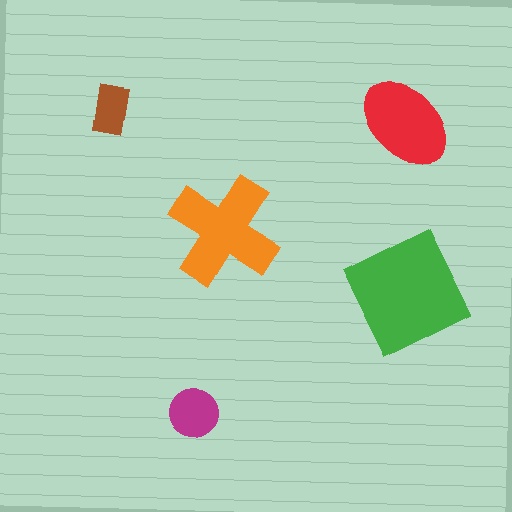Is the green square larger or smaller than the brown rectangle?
Larger.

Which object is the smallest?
The brown rectangle.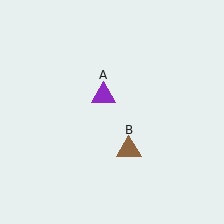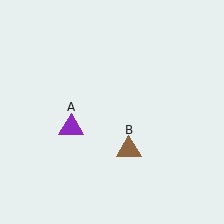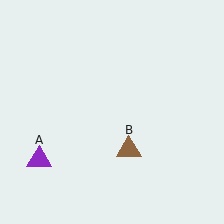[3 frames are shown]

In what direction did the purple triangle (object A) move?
The purple triangle (object A) moved down and to the left.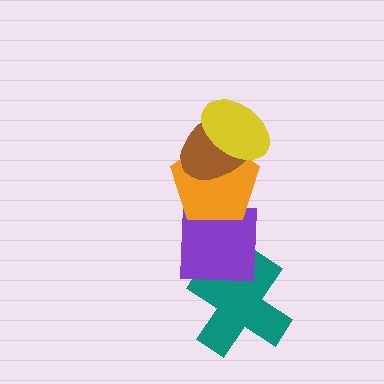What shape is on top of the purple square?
The orange pentagon is on top of the purple square.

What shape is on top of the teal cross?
The purple square is on top of the teal cross.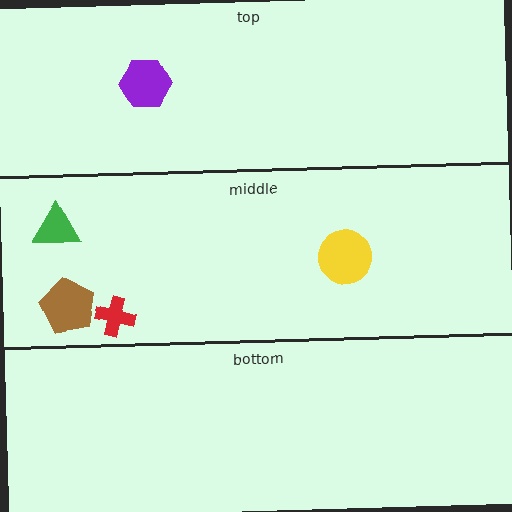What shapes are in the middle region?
The red cross, the brown pentagon, the green triangle, the yellow circle.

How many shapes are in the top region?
1.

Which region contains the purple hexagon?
The top region.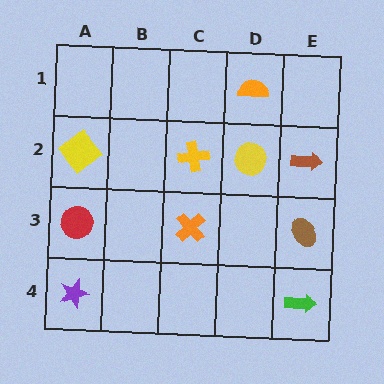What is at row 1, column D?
An orange semicircle.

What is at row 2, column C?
A yellow cross.